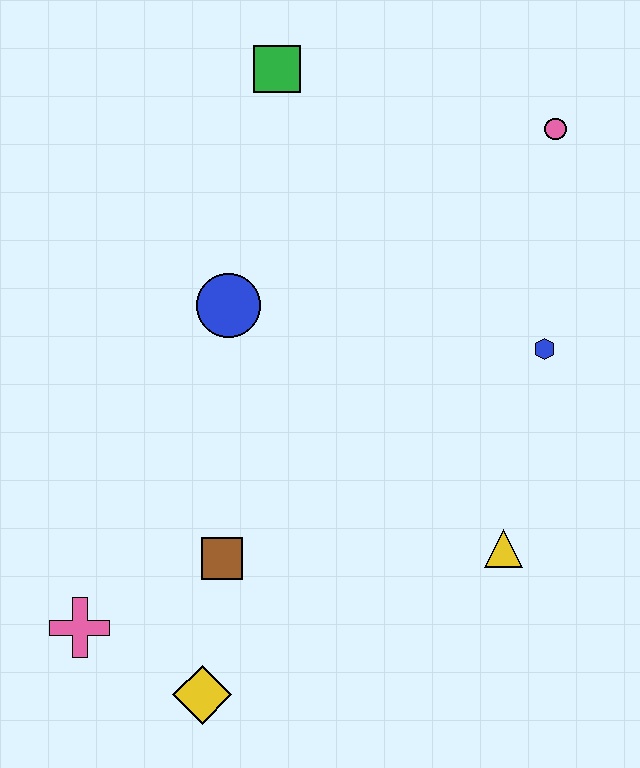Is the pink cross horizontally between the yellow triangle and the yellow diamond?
No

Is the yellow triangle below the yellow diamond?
No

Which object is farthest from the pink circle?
The pink cross is farthest from the pink circle.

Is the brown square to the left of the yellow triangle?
Yes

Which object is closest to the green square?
The blue circle is closest to the green square.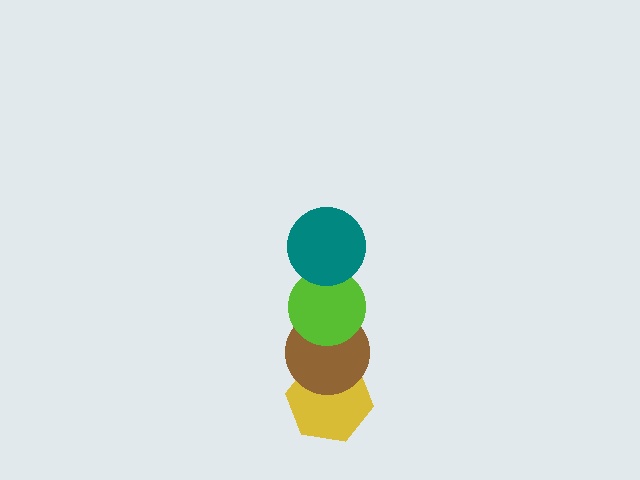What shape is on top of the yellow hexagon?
The brown circle is on top of the yellow hexagon.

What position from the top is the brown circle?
The brown circle is 3rd from the top.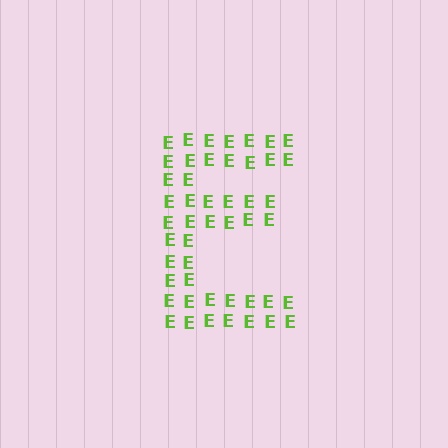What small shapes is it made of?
It is made of small letter E's.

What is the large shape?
The large shape is the letter E.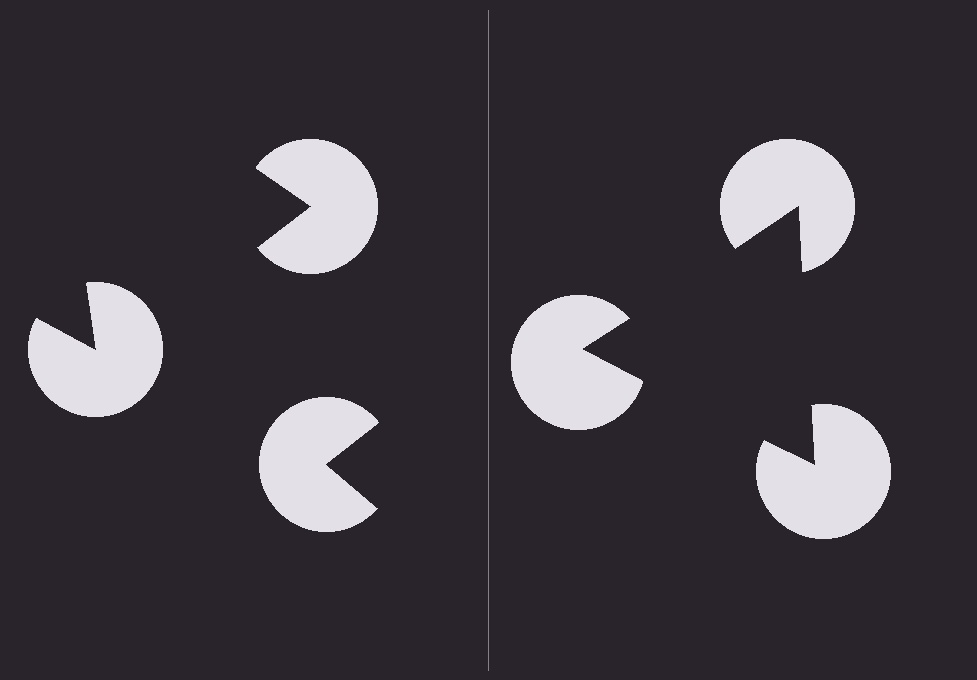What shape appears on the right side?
An illusory triangle.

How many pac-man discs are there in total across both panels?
6 — 3 on each side.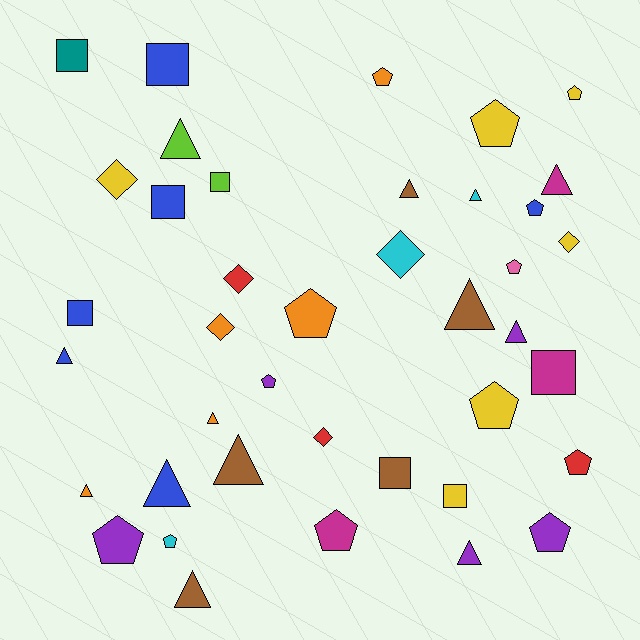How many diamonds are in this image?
There are 6 diamonds.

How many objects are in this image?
There are 40 objects.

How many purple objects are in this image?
There are 5 purple objects.